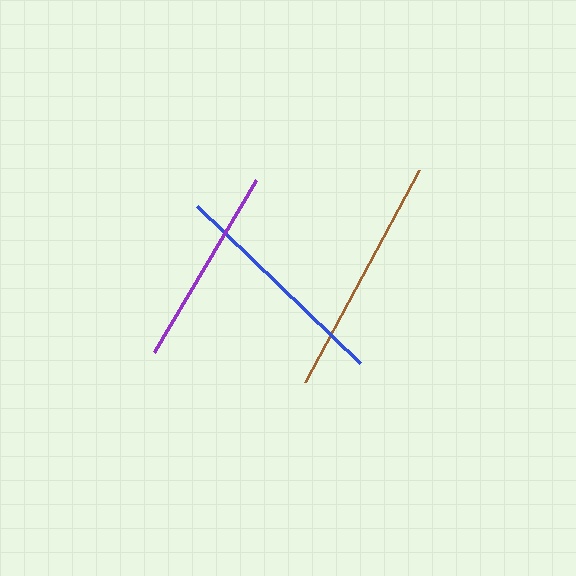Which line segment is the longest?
The brown line is the longest at approximately 241 pixels.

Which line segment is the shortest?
The purple line is the shortest at approximately 200 pixels.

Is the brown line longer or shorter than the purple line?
The brown line is longer than the purple line.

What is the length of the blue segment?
The blue segment is approximately 226 pixels long.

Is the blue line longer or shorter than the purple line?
The blue line is longer than the purple line.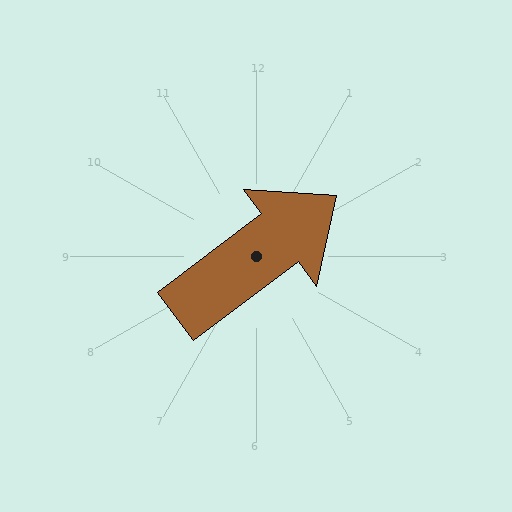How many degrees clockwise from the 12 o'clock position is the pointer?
Approximately 53 degrees.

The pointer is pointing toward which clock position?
Roughly 2 o'clock.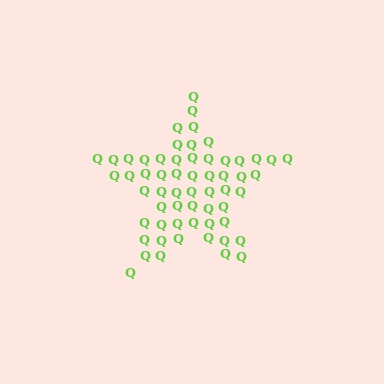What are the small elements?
The small elements are letter Q's.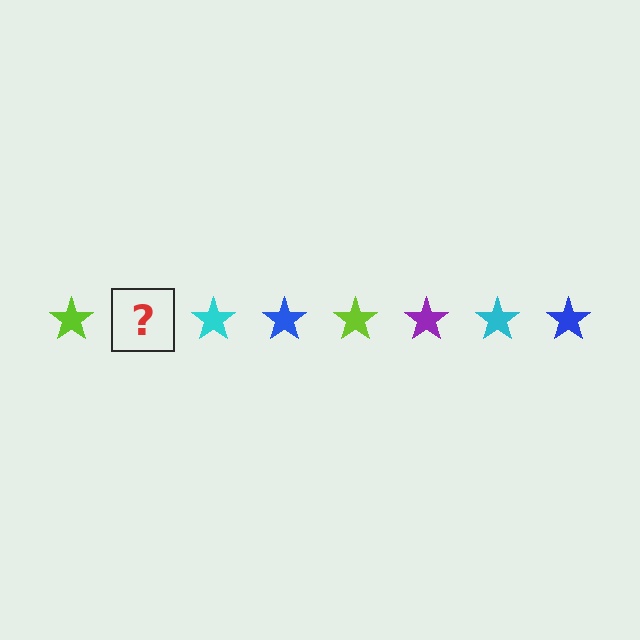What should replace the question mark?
The question mark should be replaced with a purple star.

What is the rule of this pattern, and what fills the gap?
The rule is that the pattern cycles through lime, purple, cyan, blue stars. The gap should be filled with a purple star.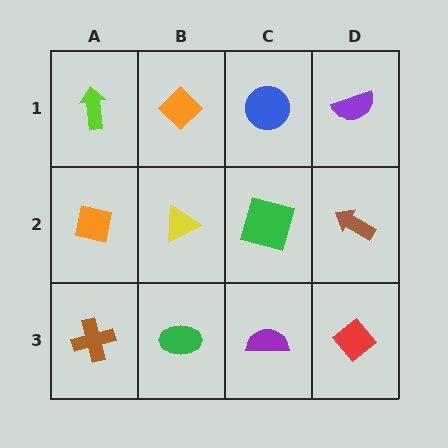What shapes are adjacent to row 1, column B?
A yellow triangle (row 2, column B), a lime arrow (row 1, column A), a blue circle (row 1, column C).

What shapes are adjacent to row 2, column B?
An orange diamond (row 1, column B), a green ellipse (row 3, column B), an orange square (row 2, column A), a green square (row 2, column C).